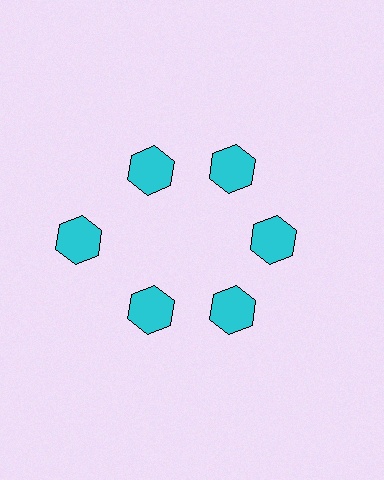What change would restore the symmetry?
The symmetry would be restored by moving it inward, back onto the ring so that all 6 hexagons sit at equal angles and equal distance from the center.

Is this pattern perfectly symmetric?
No. The 6 cyan hexagons are arranged in a ring, but one element near the 9 o'clock position is pushed outward from the center, breaking the 6-fold rotational symmetry.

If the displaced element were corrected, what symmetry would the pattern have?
It would have 6-fold rotational symmetry — the pattern would map onto itself every 60 degrees.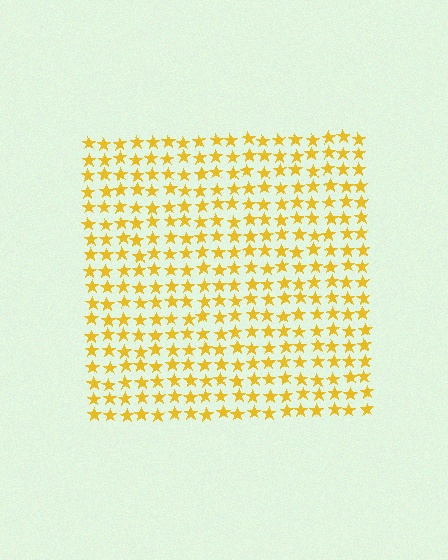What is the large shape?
The large shape is a square.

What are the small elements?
The small elements are stars.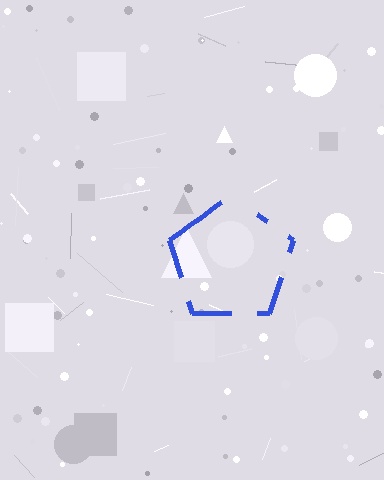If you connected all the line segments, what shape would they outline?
They would outline a pentagon.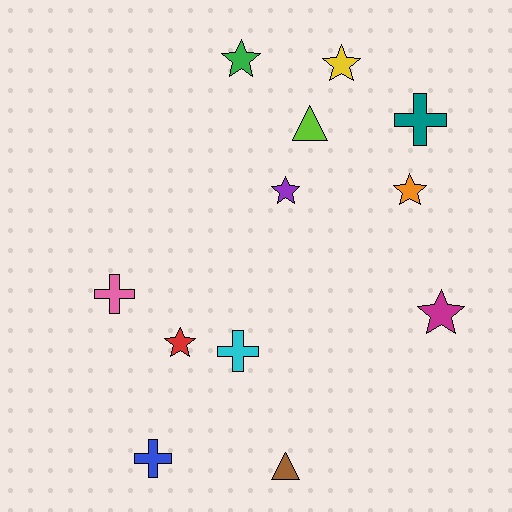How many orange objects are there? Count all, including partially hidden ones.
There is 1 orange object.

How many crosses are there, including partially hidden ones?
There are 4 crosses.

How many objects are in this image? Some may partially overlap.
There are 12 objects.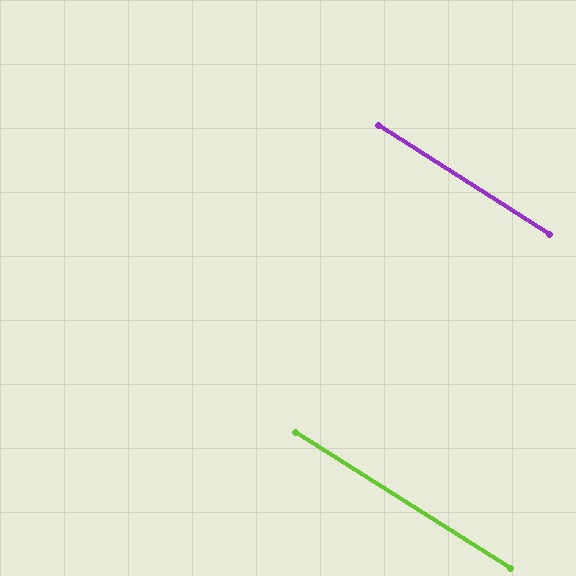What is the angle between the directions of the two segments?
Approximately 0 degrees.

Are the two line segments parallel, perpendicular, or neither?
Parallel — their directions differ by only 0.0°.